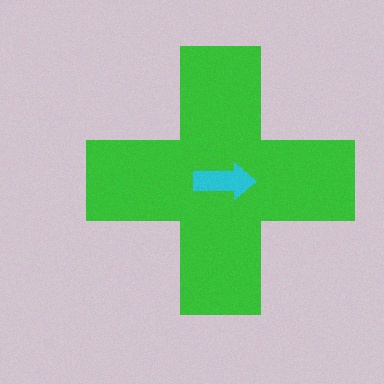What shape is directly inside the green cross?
The cyan arrow.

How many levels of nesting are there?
2.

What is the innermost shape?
The cyan arrow.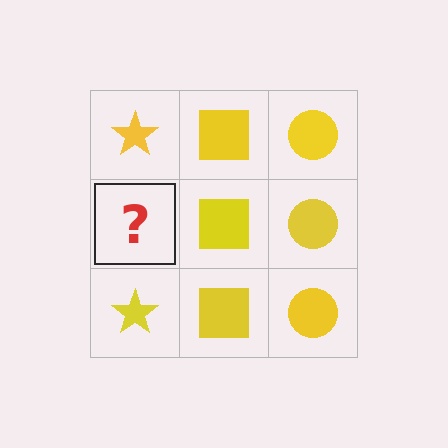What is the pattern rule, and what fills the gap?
The rule is that each column has a consistent shape. The gap should be filled with a yellow star.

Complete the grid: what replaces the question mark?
The question mark should be replaced with a yellow star.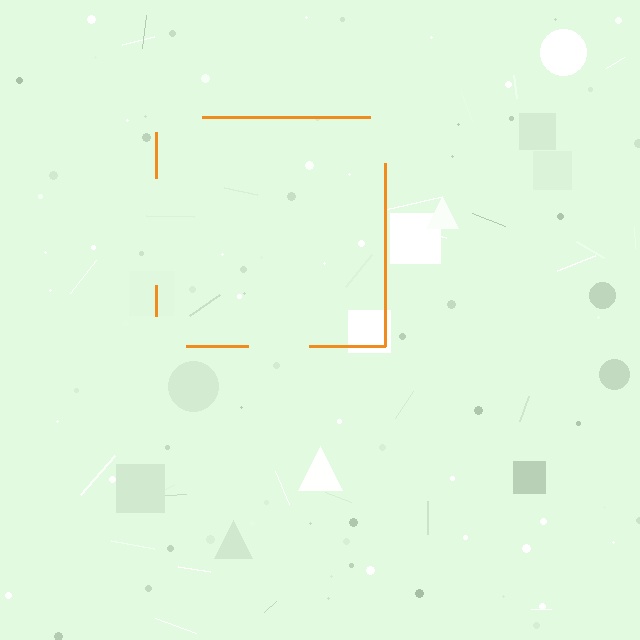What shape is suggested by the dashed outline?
The dashed outline suggests a square.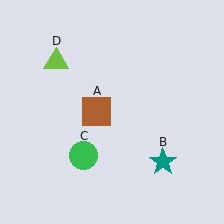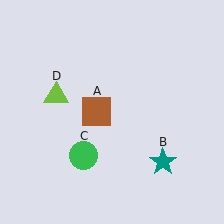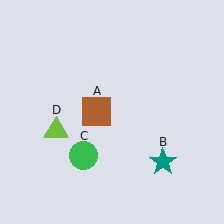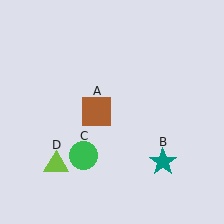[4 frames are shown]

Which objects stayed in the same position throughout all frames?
Brown square (object A) and teal star (object B) and green circle (object C) remained stationary.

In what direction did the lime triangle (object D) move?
The lime triangle (object D) moved down.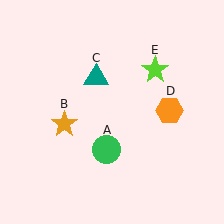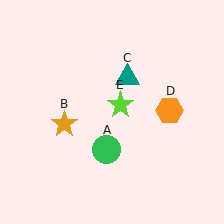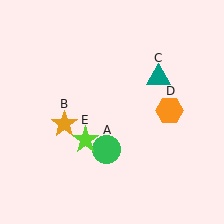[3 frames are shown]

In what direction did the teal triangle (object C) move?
The teal triangle (object C) moved right.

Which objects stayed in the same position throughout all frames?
Green circle (object A) and orange star (object B) and orange hexagon (object D) remained stationary.